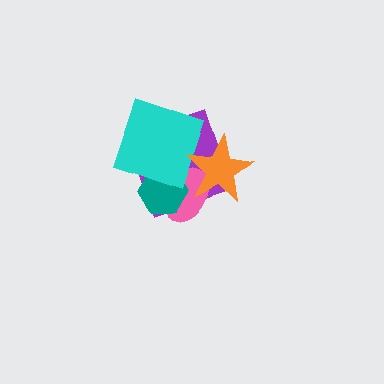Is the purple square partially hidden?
Yes, it is partially covered by another shape.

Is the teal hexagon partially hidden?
Yes, it is partially covered by another shape.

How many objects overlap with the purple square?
4 objects overlap with the purple square.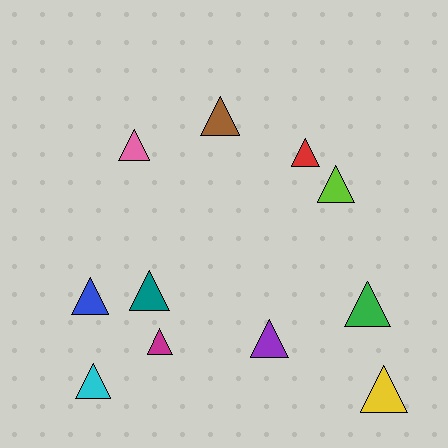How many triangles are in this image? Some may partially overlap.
There are 11 triangles.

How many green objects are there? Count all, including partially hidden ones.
There is 1 green object.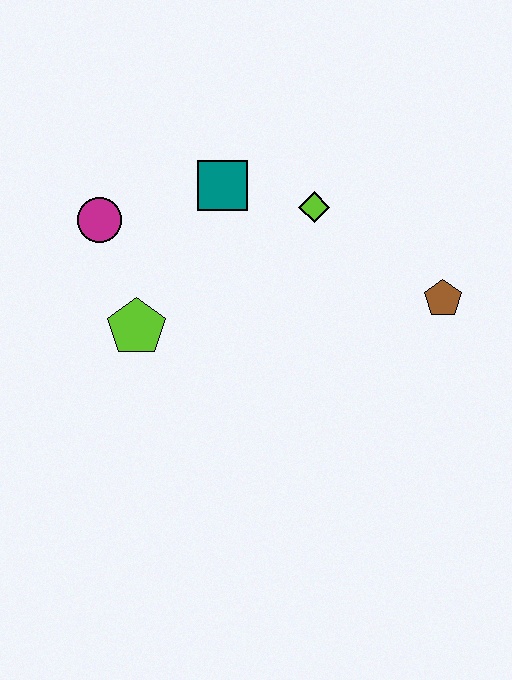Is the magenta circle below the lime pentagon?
No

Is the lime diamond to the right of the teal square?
Yes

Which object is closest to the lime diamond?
The teal square is closest to the lime diamond.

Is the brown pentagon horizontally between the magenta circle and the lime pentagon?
No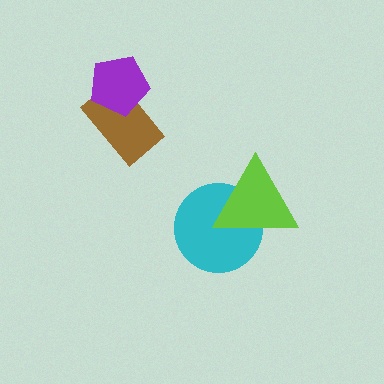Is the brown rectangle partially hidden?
Yes, it is partially covered by another shape.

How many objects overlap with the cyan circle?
1 object overlaps with the cyan circle.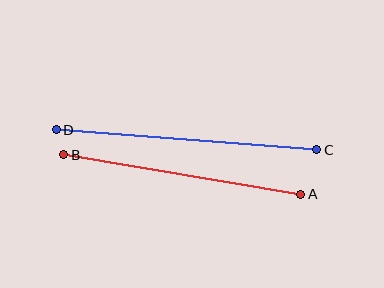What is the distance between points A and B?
The distance is approximately 240 pixels.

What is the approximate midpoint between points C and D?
The midpoint is at approximately (187, 140) pixels.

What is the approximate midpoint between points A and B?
The midpoint is at approximately (182, 174) pixels.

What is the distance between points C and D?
The distance is approximately 261 pixels.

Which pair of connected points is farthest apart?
Points C and D are farthest apart.